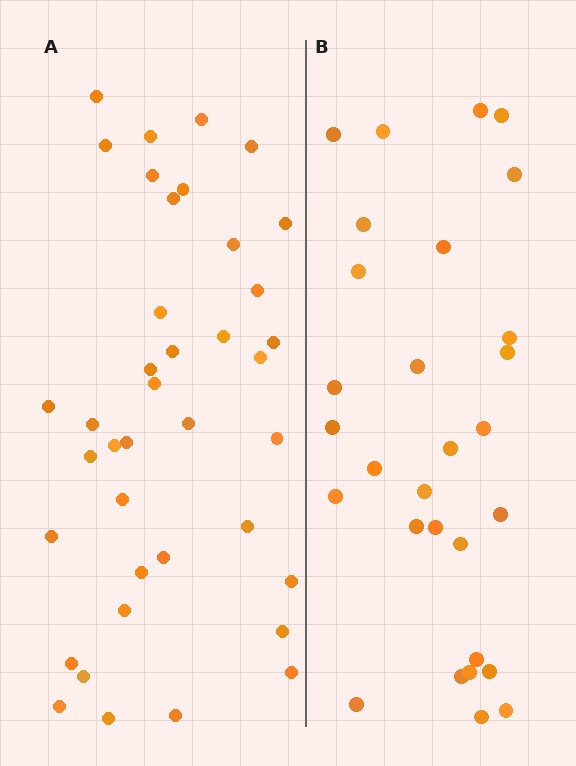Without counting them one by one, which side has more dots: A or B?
Region A (the left region) has more dots.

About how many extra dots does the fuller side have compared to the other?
Region A has roughly 10 or so more dots than region B.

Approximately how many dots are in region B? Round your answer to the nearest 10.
About 30 dots. (The exact count is 29, which rounds to 30.)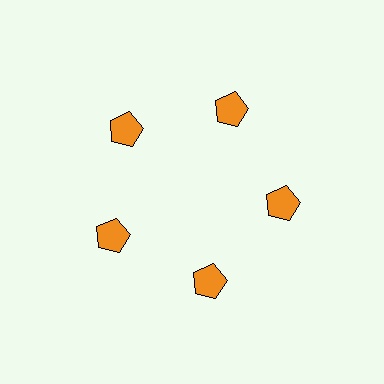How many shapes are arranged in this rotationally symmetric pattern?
There are 5 shapes, arranged in 5 groups of 1.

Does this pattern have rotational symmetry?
Yes, this pattern has 5-fold rotational symmetry. It looks the same after rotating 72 degrees around the center.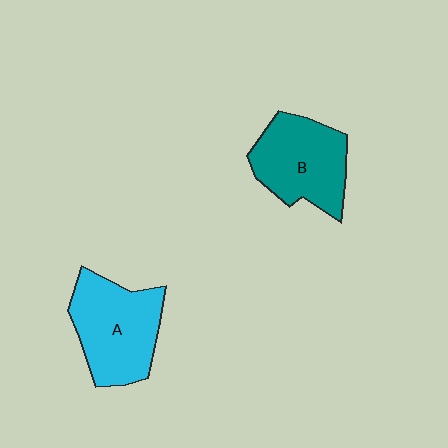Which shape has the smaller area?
Shape B (teal).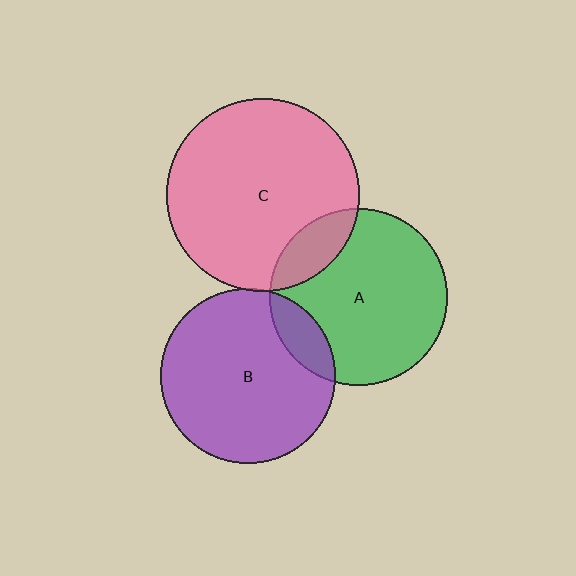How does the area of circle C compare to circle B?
Approximately 1.2 times.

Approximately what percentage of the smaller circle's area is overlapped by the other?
Approximately 15%.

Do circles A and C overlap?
Yes.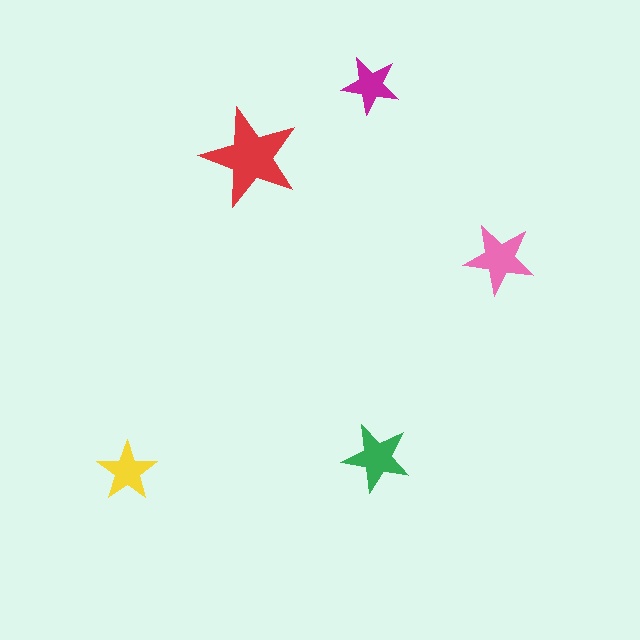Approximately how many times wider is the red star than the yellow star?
About 1.5 times wider.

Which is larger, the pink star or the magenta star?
The pink one.